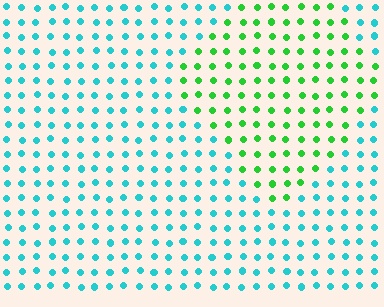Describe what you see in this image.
The image is filled with small cyan elements in a uniform arrangement. A diamond-shaped region is visible where the elements are tinted to a slightly different hue, forming a subtle color boundary.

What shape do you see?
I see a diamond.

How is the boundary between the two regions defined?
The boundary is defined purely by a slight shift in hue (about 56 degrees). Spacing, size, and orientation are identical on both sides.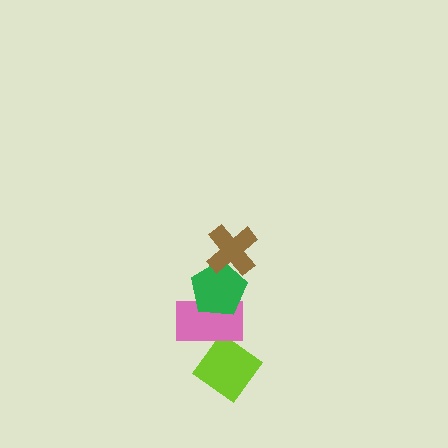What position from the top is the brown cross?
The brown cross is 1st from the top.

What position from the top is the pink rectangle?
The pink rectangle is 3rd from the top.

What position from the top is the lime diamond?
The lime diamond is 4th from the top.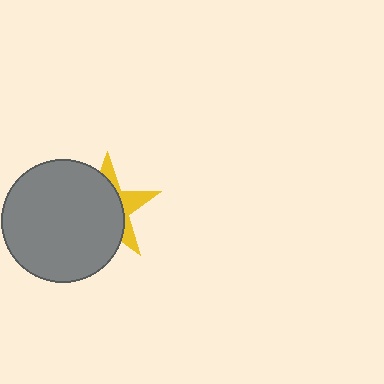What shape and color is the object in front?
The object in front is a gray circle.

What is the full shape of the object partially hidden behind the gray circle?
The partially hidden object is a yellow star.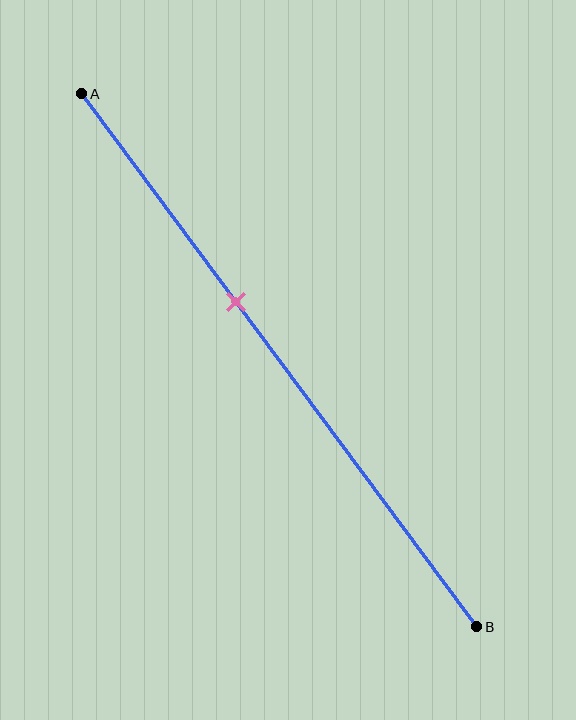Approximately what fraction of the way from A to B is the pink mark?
The pink mark is approximately 40% of the way from A to B.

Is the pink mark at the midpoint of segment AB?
No, the mark is at about 40% from A, not at the 50% midpoint.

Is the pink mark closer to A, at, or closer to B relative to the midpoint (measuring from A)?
The pink mark is closer to point A than the midpoint of segment AB.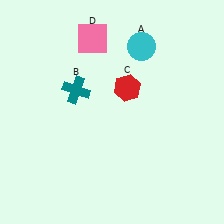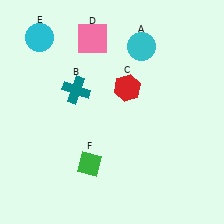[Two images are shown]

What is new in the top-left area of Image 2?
A cyan circle (E) was added in the top-left area of Image 2.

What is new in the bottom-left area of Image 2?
A green diamond (F) was added in the bottom-left area of Image 2.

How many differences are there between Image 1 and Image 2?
There are 2 differences between the two images.